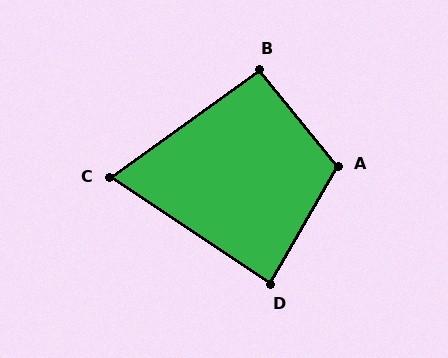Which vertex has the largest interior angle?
A, at approximately 111 degrees.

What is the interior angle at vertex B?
Approximately 94 degrees (approximately right).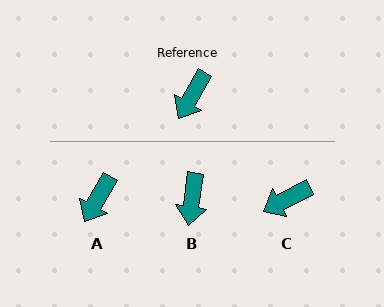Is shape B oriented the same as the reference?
No, it is off by about 21 degrees.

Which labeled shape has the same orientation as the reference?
A.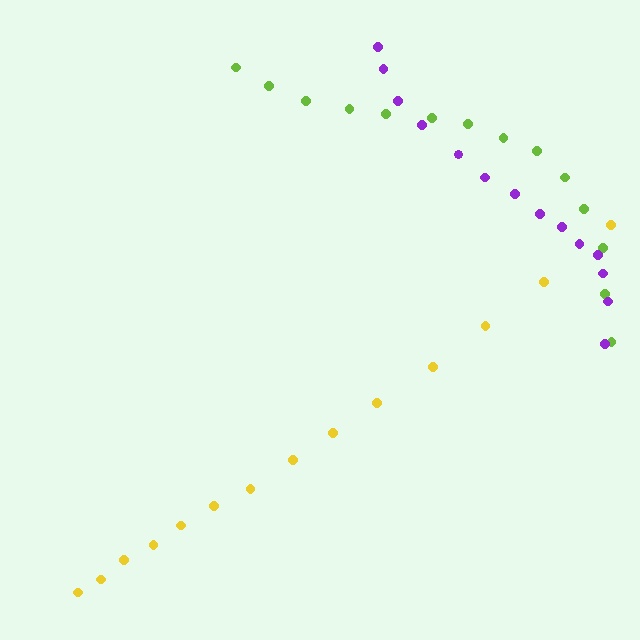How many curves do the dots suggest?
There are 3 distinct paths.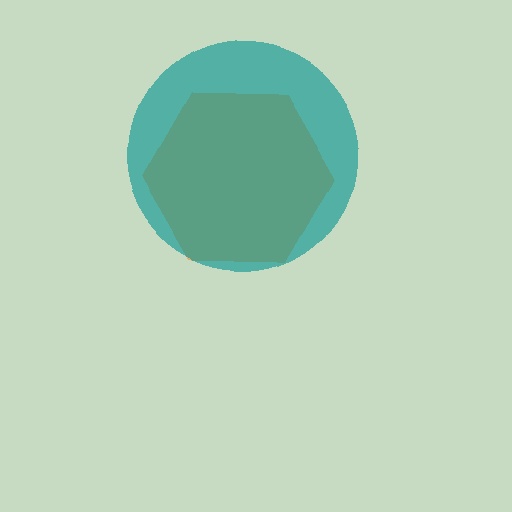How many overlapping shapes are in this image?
There are 2 overlapping shapes in the image.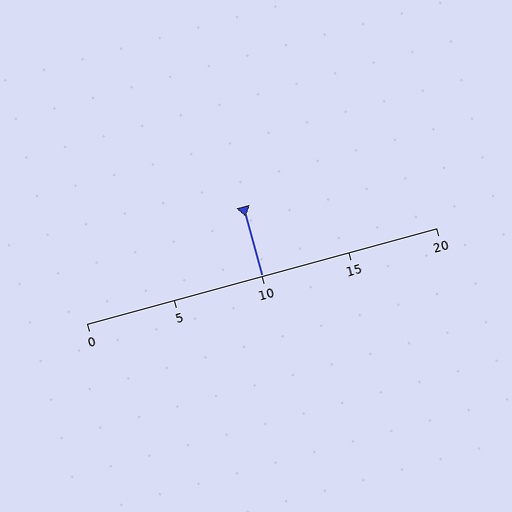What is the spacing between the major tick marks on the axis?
The major ticks are spaced 5 apart.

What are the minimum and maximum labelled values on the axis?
The axis runs from 0 to 20.